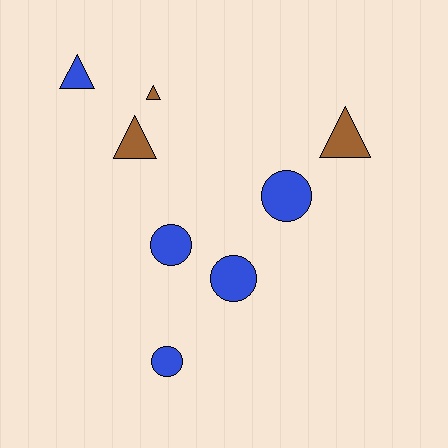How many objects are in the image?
There are 8 objects.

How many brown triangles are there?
There are 3 brown triangles.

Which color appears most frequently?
Blue, with 5 objects.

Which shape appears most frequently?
Circle, with 4 objects.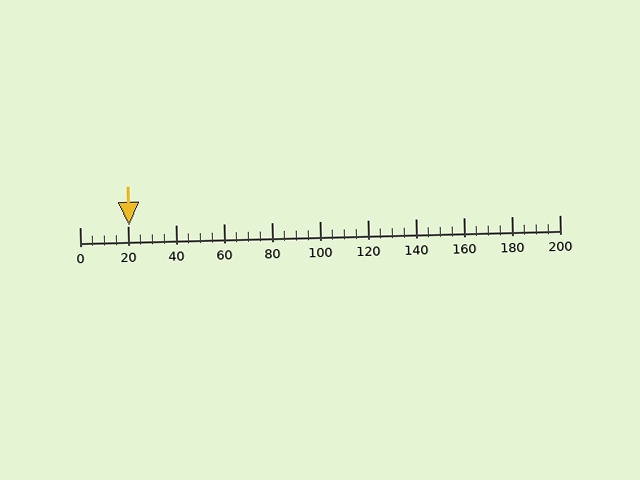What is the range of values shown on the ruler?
The ruler shows values from 0 to 200.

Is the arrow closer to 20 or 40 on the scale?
The arrow is closer to 20.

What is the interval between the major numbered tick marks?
The major tick marks are spaced 20 units apart.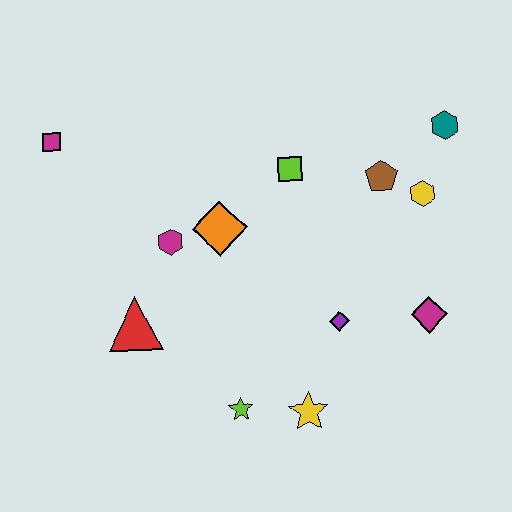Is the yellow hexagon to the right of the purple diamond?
Yes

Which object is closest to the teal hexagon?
The yellow hexagon is closest to the teal hexagon.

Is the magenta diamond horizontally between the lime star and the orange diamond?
No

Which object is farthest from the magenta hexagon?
The teal hexagon is farthest from the magenta hexagon.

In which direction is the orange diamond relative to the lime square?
The orange diamond is to the left of the lime square.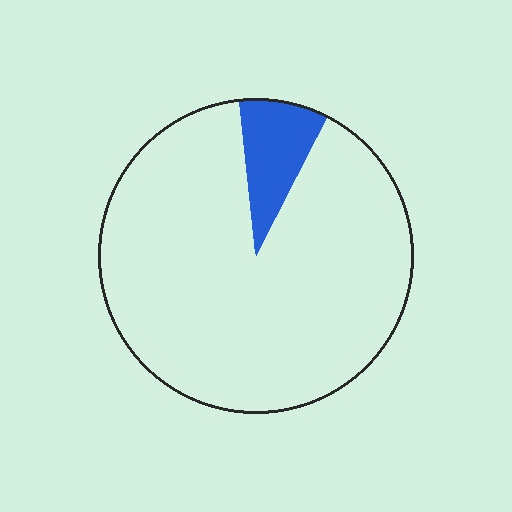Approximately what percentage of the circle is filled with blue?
Approximately 10%.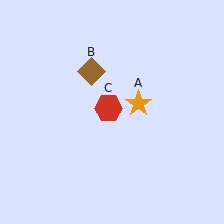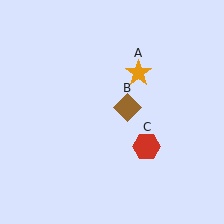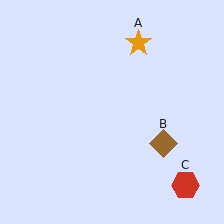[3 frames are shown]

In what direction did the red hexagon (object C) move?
The red hexagon (object C) moved down and to the right.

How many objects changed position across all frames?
3 objects changed position: orange star (object A), brown diamond (object B), red hexagon (object C).